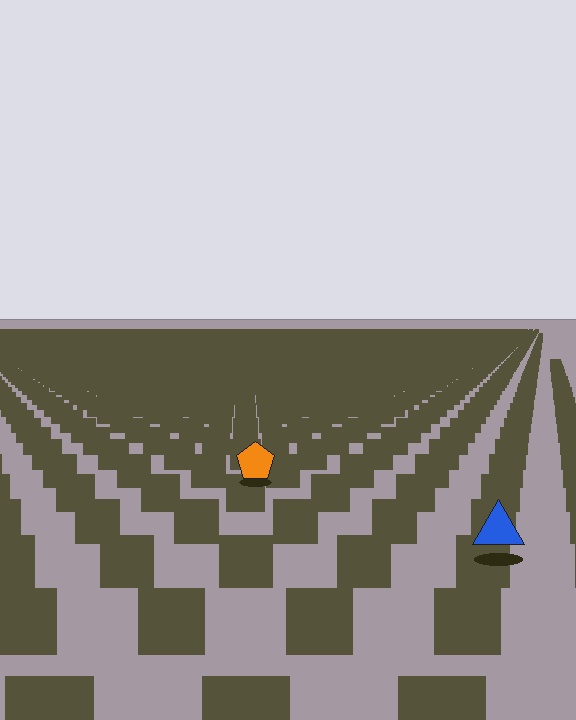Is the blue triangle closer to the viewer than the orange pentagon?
Yes. The blue triangle is closer — you can tell from the texture gradient: the ground texture is coarser near it.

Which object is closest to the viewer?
The blue triangle is closest. The texture marks near it are larger and more spread out.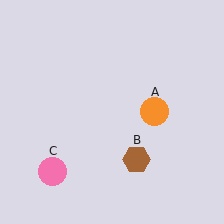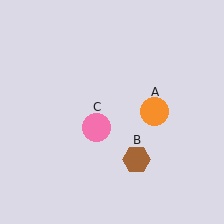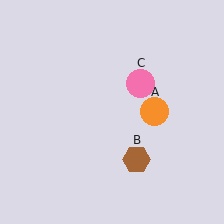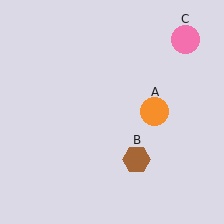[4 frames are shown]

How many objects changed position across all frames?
1 object changed position: pink circle (object C).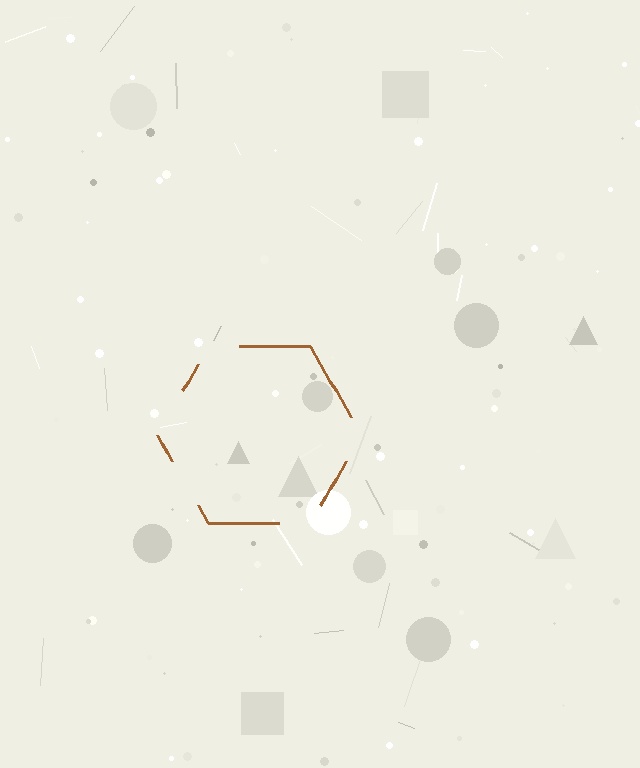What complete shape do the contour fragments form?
The contour fragments form a hexagon.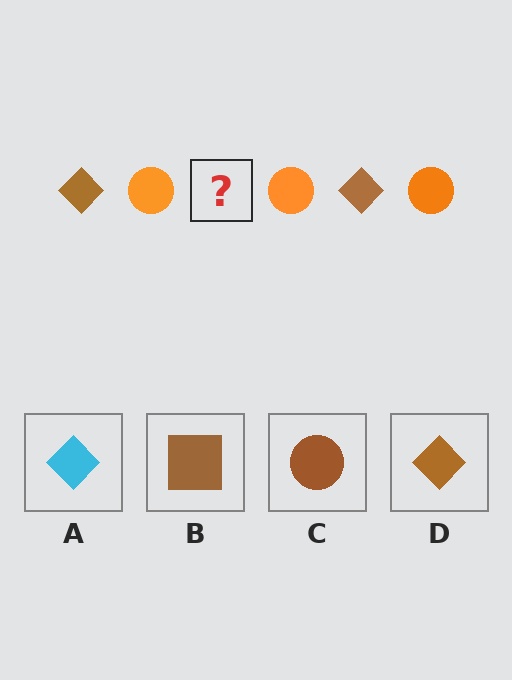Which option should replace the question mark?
Option D.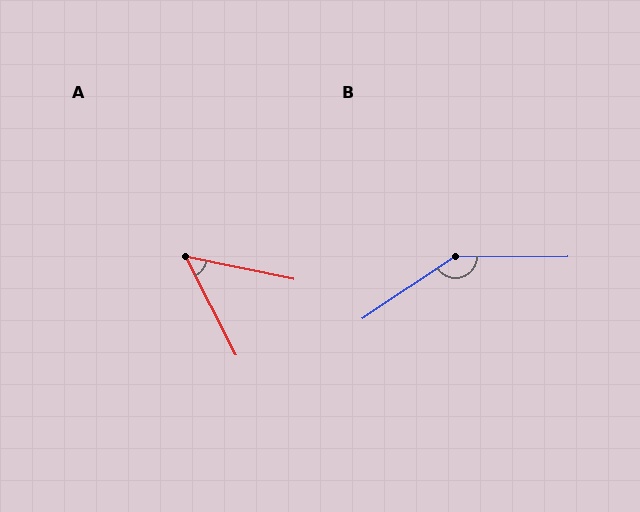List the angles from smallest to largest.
A (51°), B (147°).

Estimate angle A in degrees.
Approximately 51 degrees.